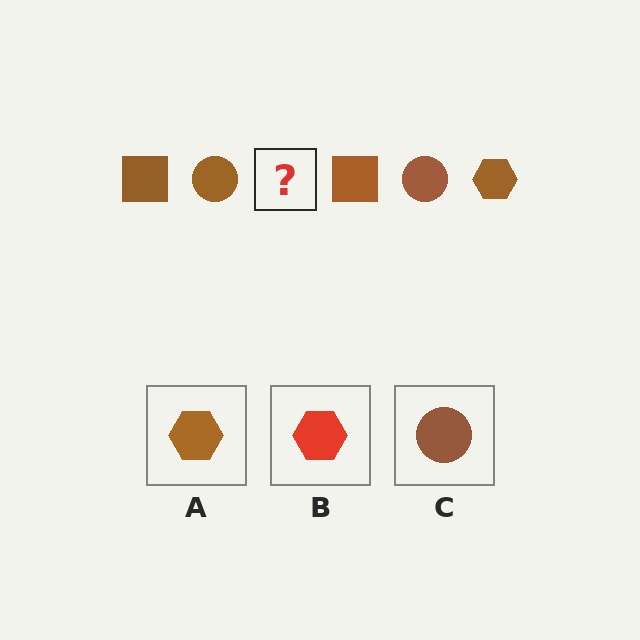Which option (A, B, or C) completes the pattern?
A.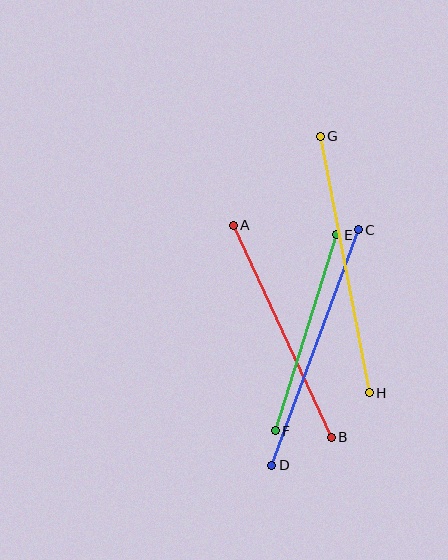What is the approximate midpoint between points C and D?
The midpoint is at approximately (315, 348) pixels.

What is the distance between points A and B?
The distance is approximately 233 pixels.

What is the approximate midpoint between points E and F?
The midpoint is at approximately (306, 333) pixels.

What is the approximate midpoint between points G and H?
The midpoint is at approximately (345, 265) pixels.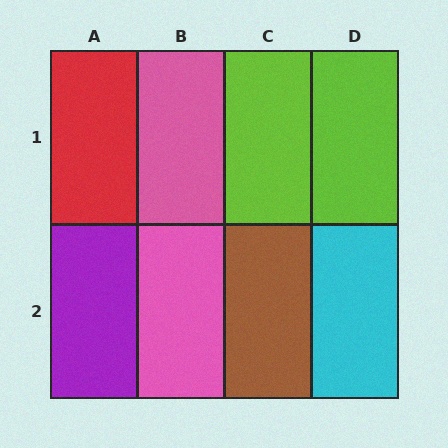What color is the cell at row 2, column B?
Pink.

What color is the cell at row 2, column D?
Cyan.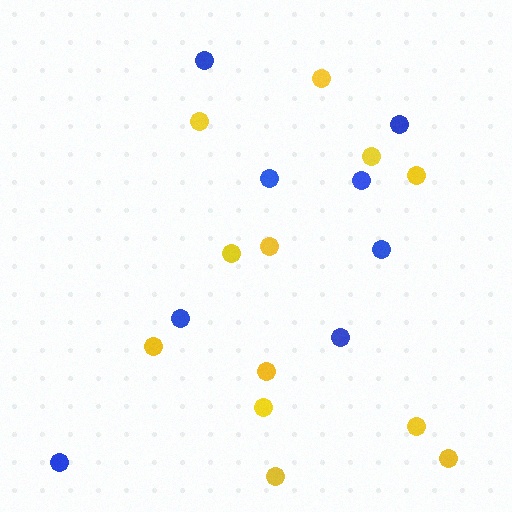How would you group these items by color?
There are 2 groups: one group of yellow circles (12) and one group of blue circles (8).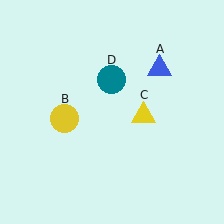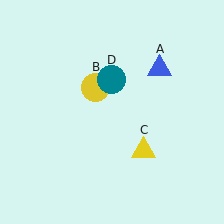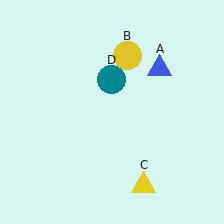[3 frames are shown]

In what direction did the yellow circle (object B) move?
The yellow circle (object B) moved up and to the right.